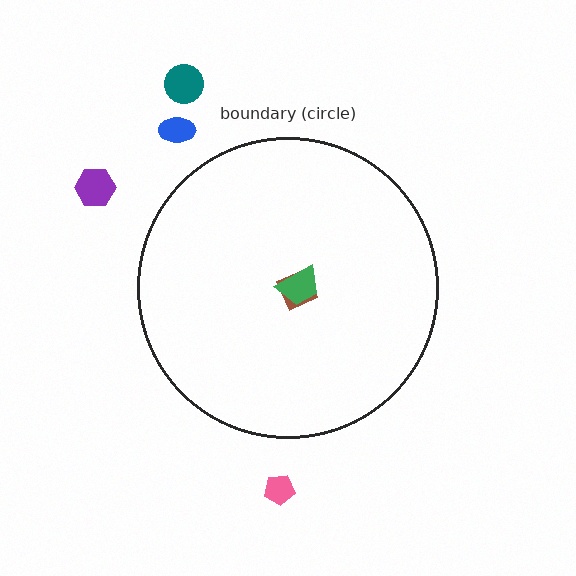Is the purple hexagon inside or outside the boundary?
Outside.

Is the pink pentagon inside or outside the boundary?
Outside.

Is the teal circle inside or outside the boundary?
Outside.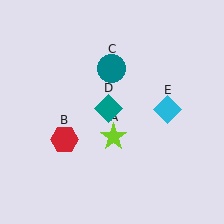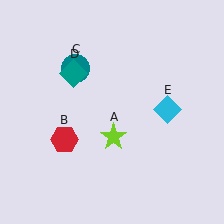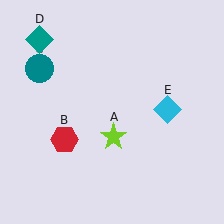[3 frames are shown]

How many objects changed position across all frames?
2 objects changed position: teal circle (object C), teal diamond (object D).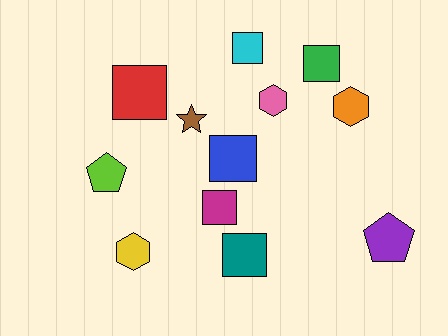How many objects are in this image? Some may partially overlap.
There are 12 objects.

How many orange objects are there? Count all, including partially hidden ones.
There is 1 orange object.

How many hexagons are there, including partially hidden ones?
There are 3 hexagons.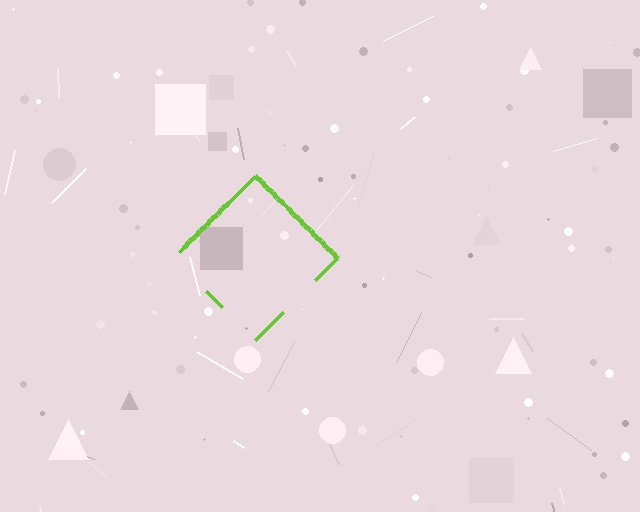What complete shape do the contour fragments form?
The contour fragments form a diamond.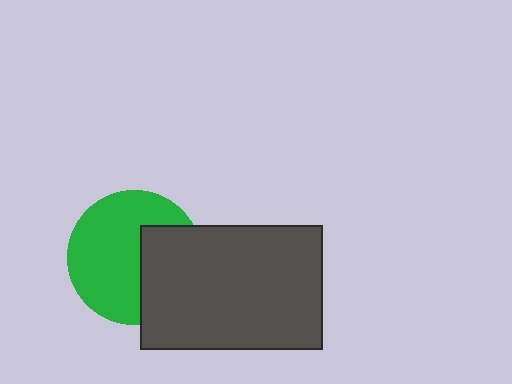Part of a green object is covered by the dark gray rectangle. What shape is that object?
It is a circle.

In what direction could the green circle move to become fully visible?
The green circle could move left. That would shift it out from behind the dark gray rectangle entirely.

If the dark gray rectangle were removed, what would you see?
You would see the complete green circle.